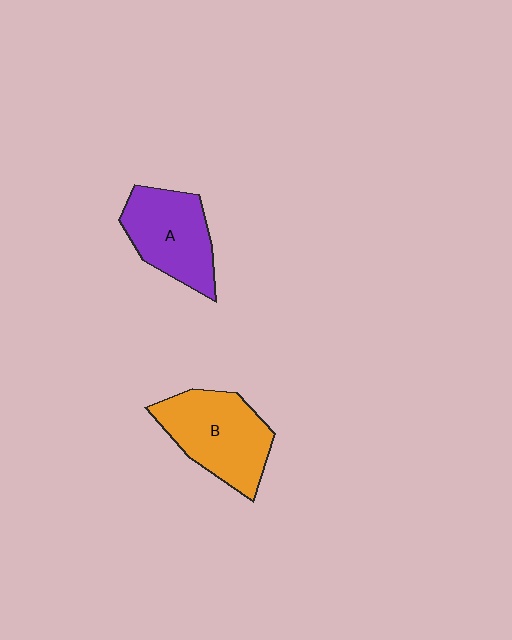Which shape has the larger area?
Shape B (orange).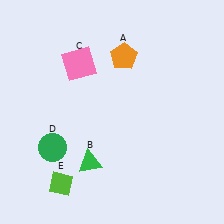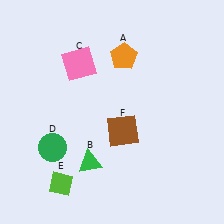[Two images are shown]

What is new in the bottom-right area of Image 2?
A brown square (F) was added in the bottom-right area of Image 2.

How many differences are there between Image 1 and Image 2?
There is 1 difference between the two images.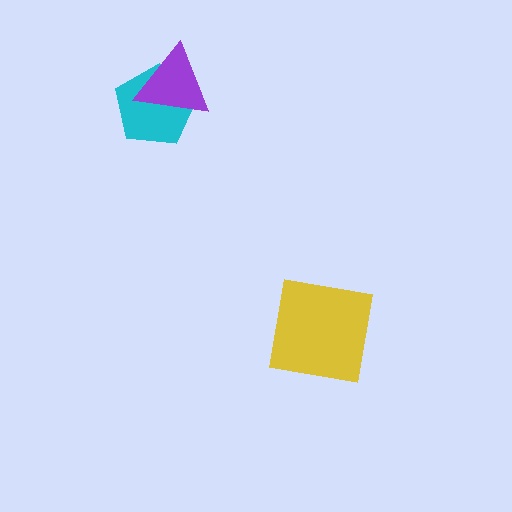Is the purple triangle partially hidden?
No, no other shape covers it.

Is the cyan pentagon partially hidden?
Yes, it is partially covered by another shape.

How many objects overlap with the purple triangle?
1 object overlaps with the purple triangle.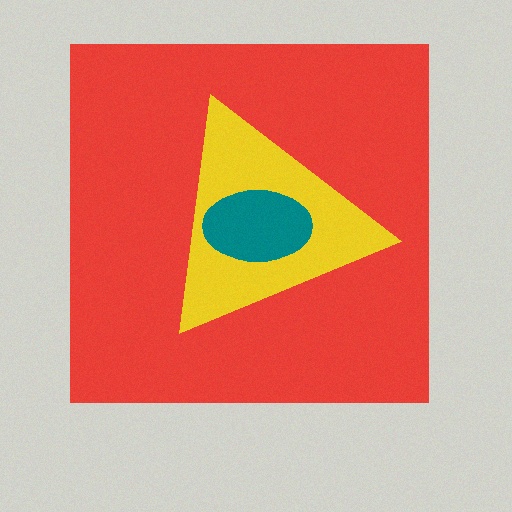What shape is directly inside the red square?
The yellow triangle.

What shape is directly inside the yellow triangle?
The teal ellipse.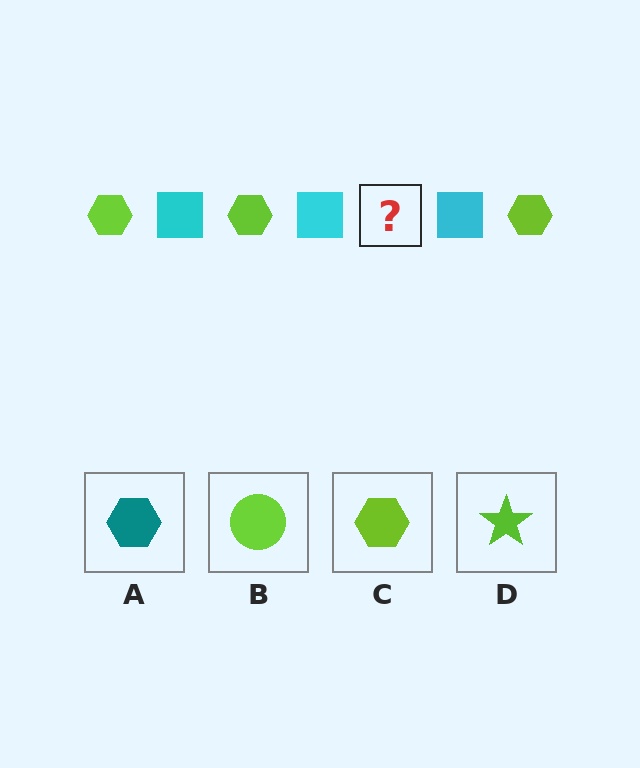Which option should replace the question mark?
Option C.